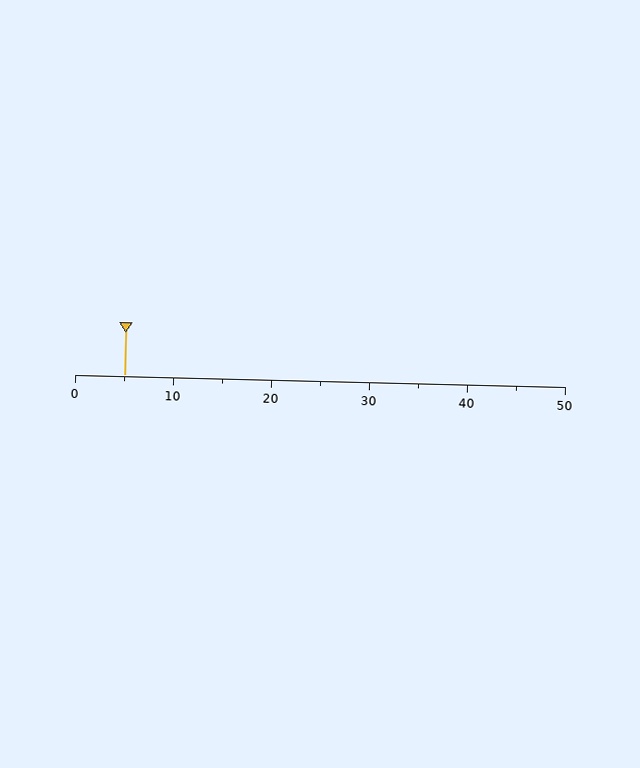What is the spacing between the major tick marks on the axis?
The major ticks are spaced 10 apart.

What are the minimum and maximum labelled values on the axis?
The axis runs from 0 to 50.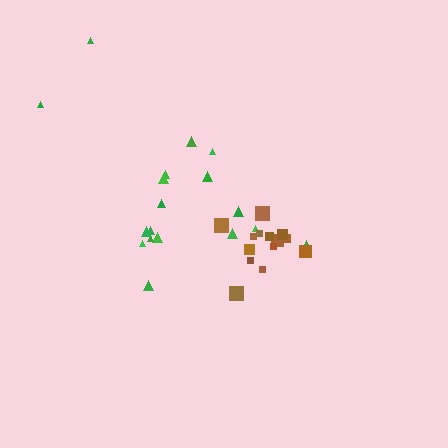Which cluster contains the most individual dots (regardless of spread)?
Green (18).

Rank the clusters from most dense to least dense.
brown, green.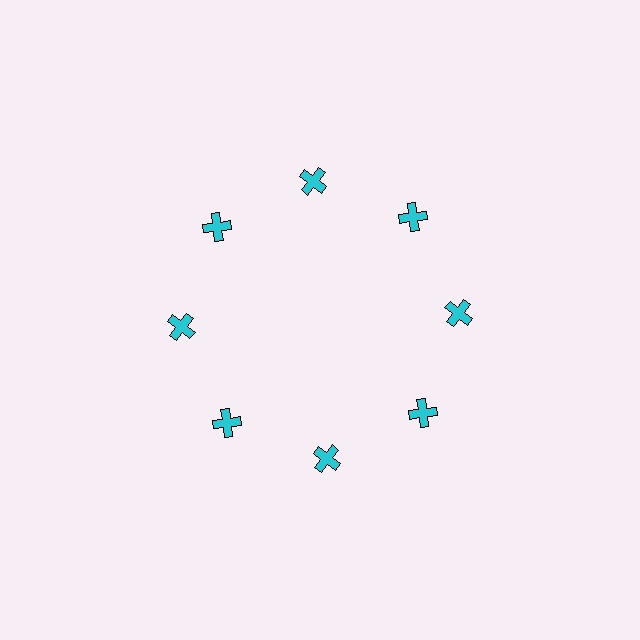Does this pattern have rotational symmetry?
Yes, this pattern has 8-fold rotational symmetry. It looks the same after rotating 45 degrees around the center.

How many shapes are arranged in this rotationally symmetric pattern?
There are 8 shapes, arranged in 8 groups of 1.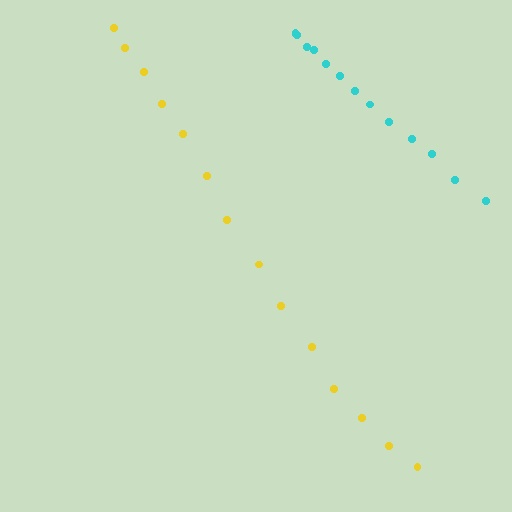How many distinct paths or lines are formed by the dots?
There are 2 distinct paths.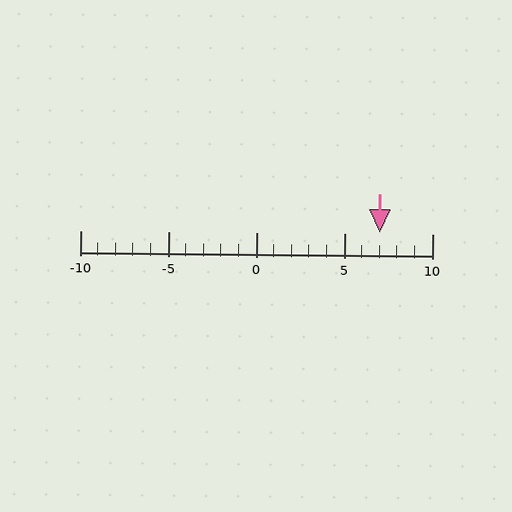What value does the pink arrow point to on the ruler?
The pink arrow points to approximately 7.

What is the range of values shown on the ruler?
The ruler shows values from -10 to 10.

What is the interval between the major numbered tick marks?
The major tick marks are spaced 5 units apart.